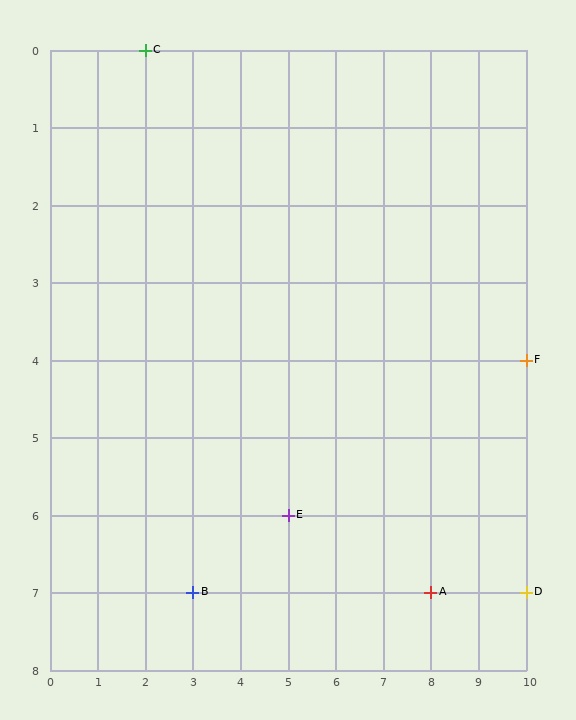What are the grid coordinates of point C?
Point C is at grid coordinates (2, 0).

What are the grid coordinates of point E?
Point E is at grid coordinates (5, 6).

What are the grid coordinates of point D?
Point D is at grid coordinates (10, 7).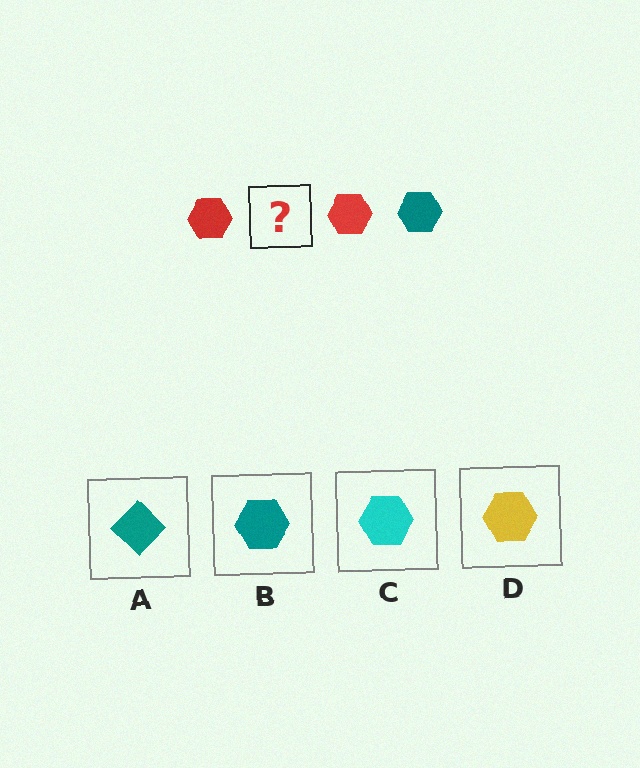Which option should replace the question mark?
Option B.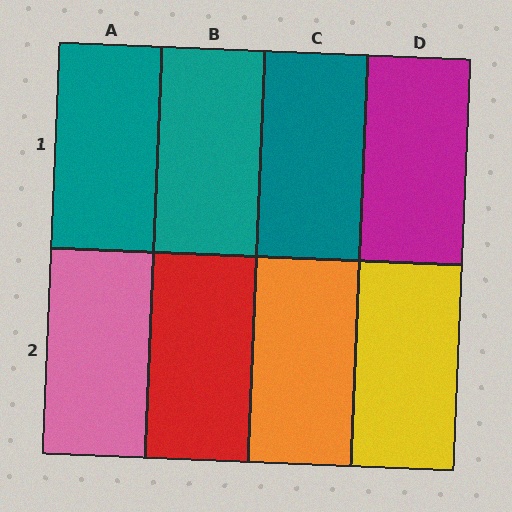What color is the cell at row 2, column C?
Orange.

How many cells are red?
1 cell is red.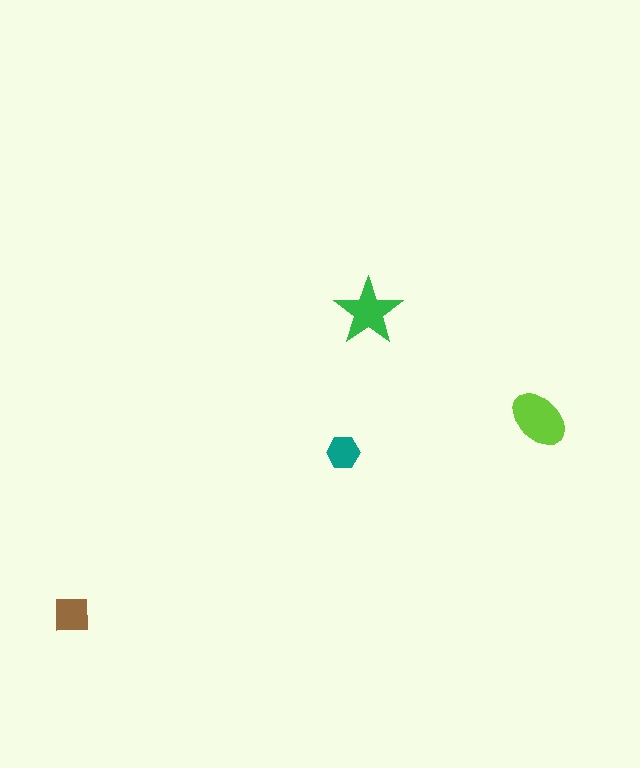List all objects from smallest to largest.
The teal hexagon, the brown square, the green star, the lime ellipse.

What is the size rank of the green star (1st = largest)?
2nd.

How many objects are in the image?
There are 4 objects in the image.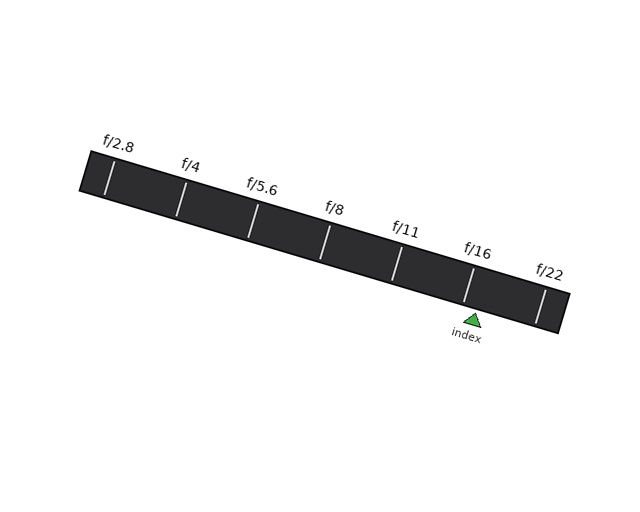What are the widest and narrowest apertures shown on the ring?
The widest aperture shown is f/2.8 and the narrowest is f/22.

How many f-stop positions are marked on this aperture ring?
There are 7 f-stop positions marked.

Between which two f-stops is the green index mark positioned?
The index mark is between f/16 and f/22.